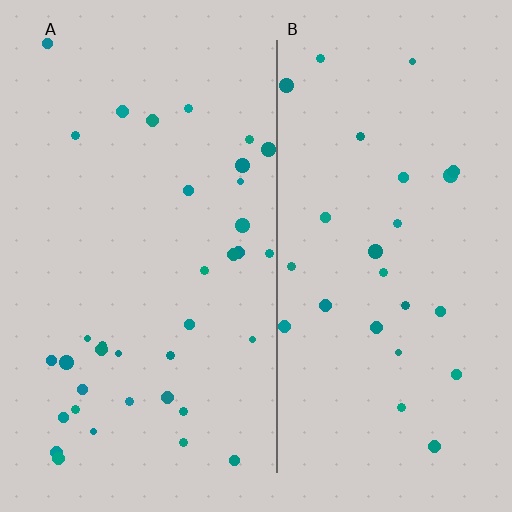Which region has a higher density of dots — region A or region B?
A (the left).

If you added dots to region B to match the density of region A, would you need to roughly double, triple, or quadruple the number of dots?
Approximately double.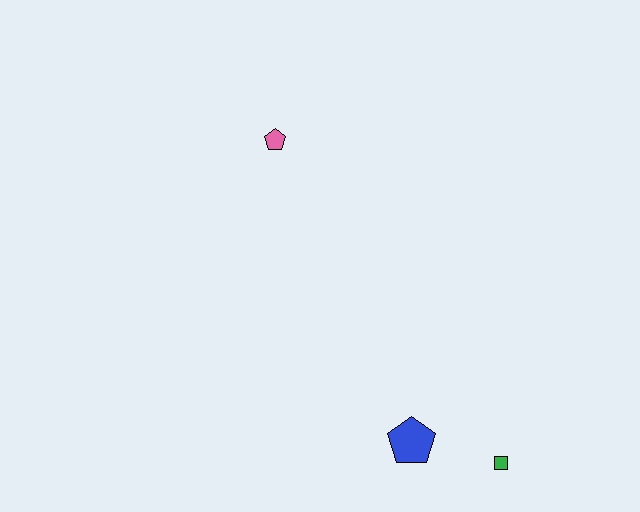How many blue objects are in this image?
There is 1 blue object.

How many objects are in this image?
There are 3 objects.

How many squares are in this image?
There is 1 square.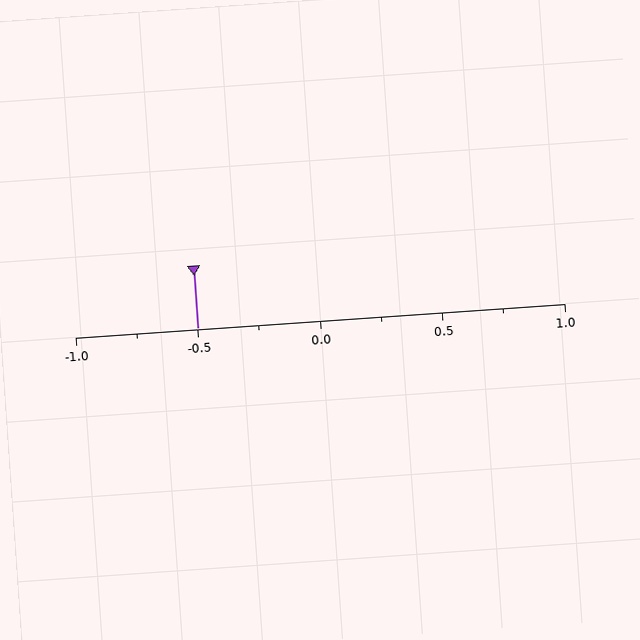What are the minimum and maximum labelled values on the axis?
The axis runs from -1.0 to 1.0.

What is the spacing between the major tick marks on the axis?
The major ticks are spaced 0.5 apart.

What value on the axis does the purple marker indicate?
The marker indicates approximately -0.5.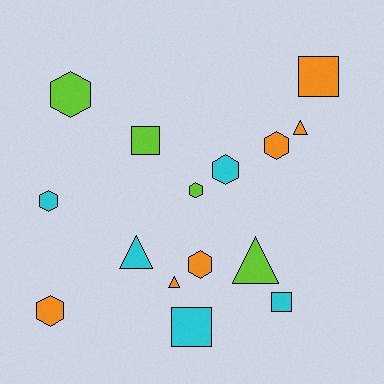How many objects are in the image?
There are 15 objects.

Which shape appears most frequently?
Hexagon, with 7 objects.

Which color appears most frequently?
Orange, with 6 objects.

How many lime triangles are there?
There is 1 lime triangle.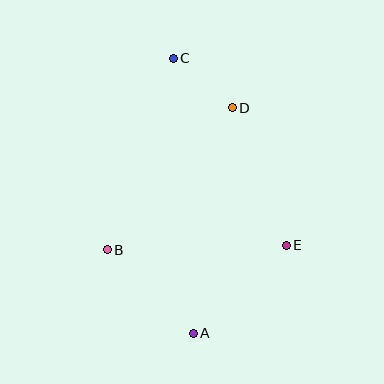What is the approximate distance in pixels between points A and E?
The distance between A and E is approximately 128 pixels.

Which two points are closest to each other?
Points C and D are closest to each other.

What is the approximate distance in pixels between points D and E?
The distance between D and E is approximately 148 pixels.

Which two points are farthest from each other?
Points A and C are farthest from each other.